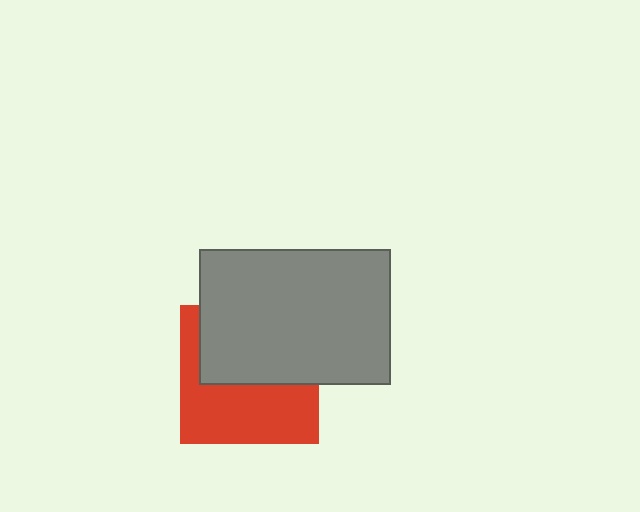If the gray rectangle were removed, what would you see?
You would see the complete red square.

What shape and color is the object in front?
The object in front is a gray rectangle.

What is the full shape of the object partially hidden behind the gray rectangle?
The partially hidden object is a red square.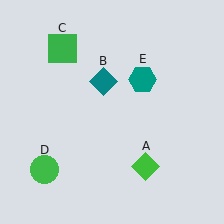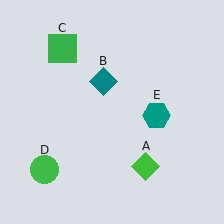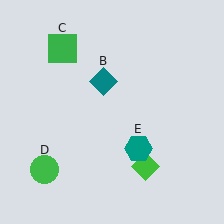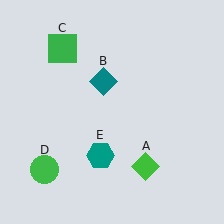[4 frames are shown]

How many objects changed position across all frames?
1 object changed position: teal hexagon (object E).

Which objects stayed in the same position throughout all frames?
Green diamond (object A) and teal diamond (object B) and green square (object C) and green circle (object D) remained stationary.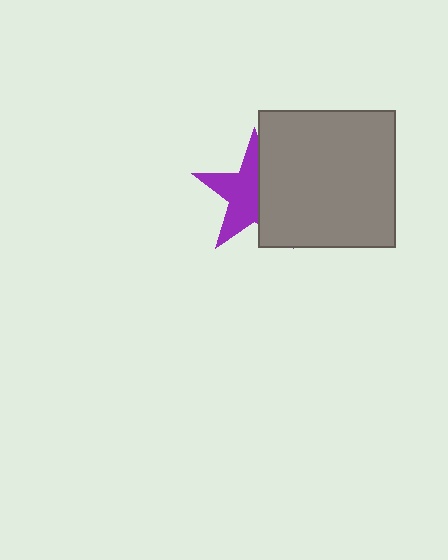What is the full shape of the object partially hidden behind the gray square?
The partially hidden object is a purple star.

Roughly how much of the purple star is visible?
About half of it is visible (roughly 55%).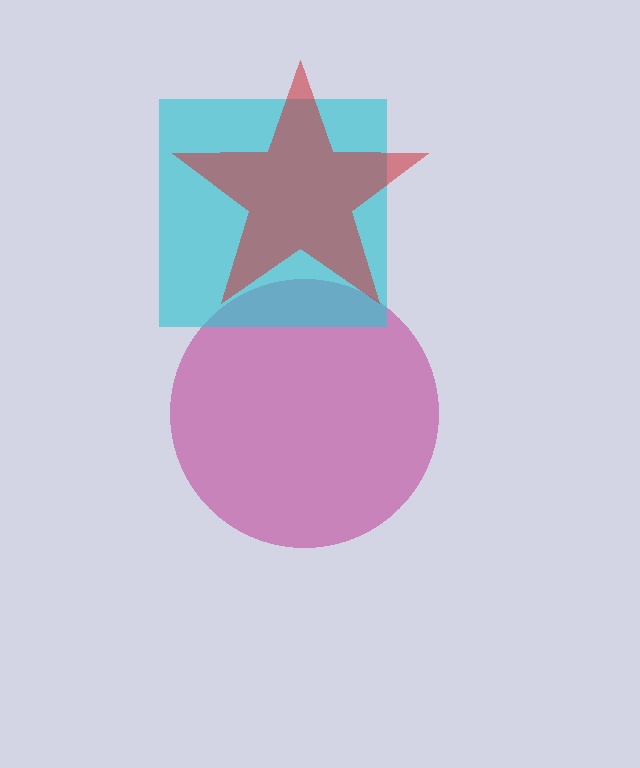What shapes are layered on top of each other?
The layered shapes are: a magenta circle, a cyan square, a red star.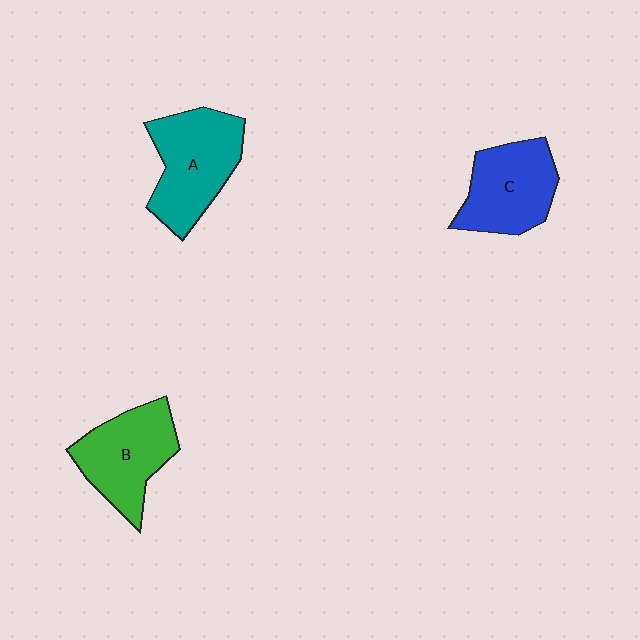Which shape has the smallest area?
Shape C (blue).